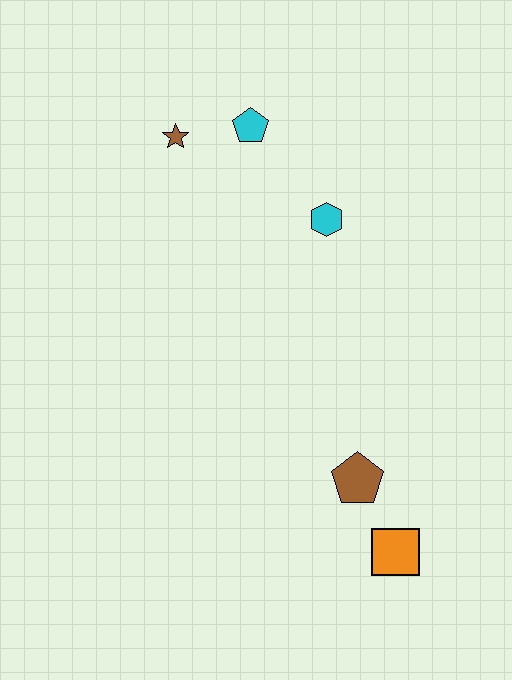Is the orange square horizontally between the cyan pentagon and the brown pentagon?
No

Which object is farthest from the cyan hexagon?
The orange square is farthest from the cyan hexagon.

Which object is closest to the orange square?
The brown pentagon is closest to the orange square.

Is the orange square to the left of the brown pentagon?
No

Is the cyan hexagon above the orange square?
Yes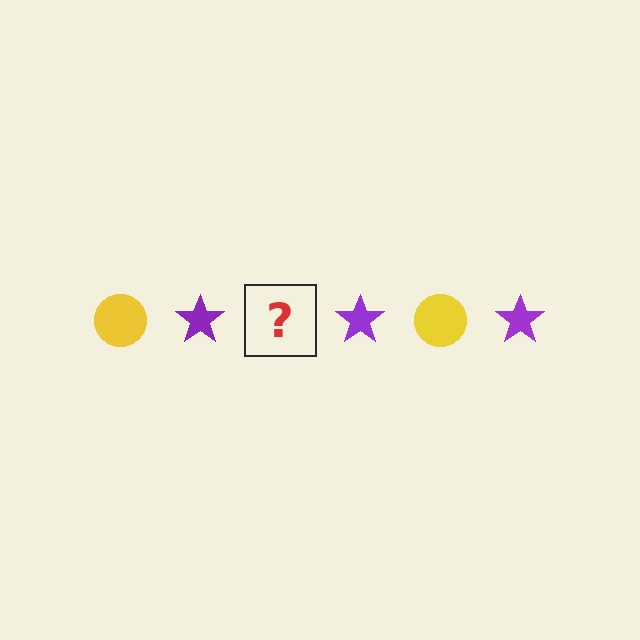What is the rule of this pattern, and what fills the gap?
The rule is that the pattern alternates between yellow circle and purple star. The gap should be filled with a yellow circle.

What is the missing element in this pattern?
The missing element is a yellow circle.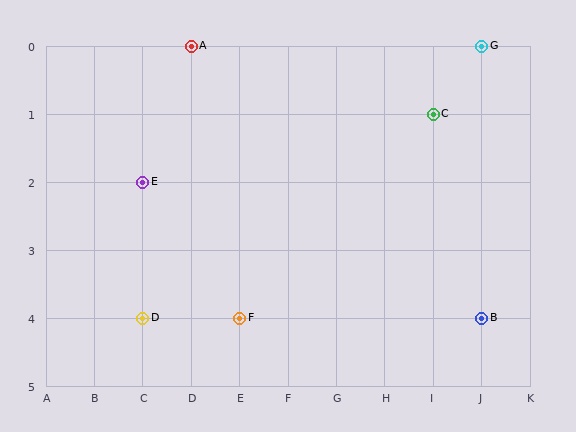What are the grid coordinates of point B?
Point B is at grid coordinates (J, 4).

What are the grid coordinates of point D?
Point D is at grid coordinates (C, 4).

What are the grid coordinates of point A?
Point A is at grid coordinates (D, 0).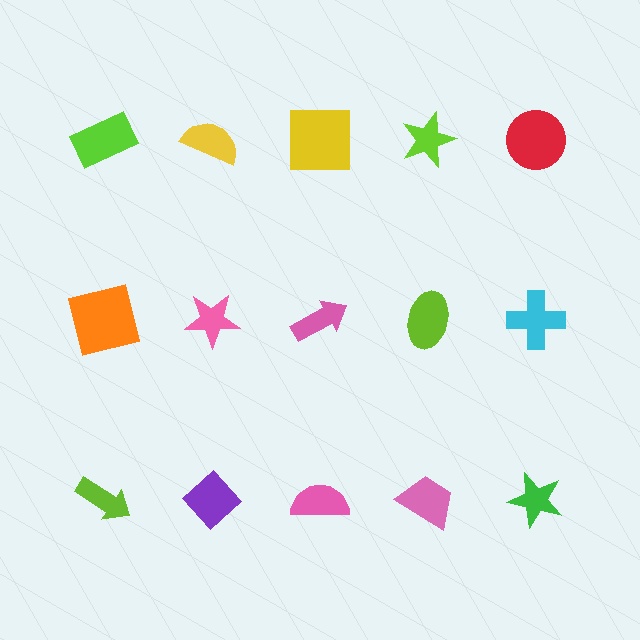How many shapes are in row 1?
5 shapes.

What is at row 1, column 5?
A red circle.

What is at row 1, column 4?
A lime star.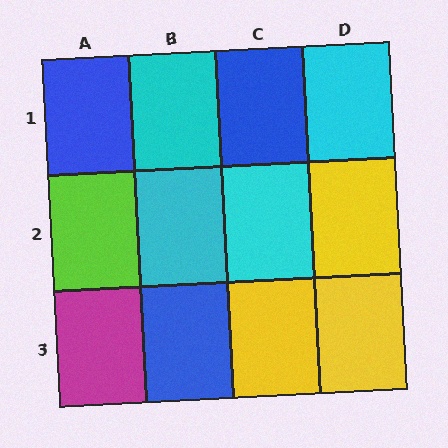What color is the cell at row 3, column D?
Yellow.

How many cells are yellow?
3 cells are yellow.